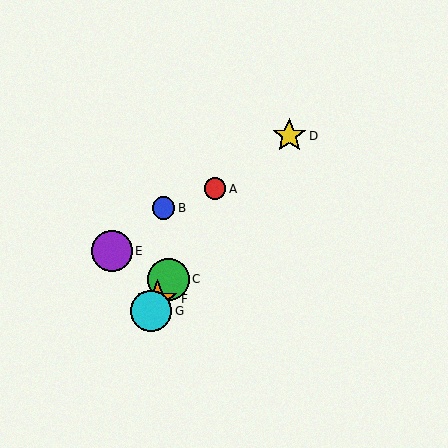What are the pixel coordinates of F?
Object F is at (158, 299).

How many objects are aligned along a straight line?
4 objects (A, C, F, G) are aligned along a straight line.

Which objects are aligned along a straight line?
Objects A, C, F, G are aligned along a straight line.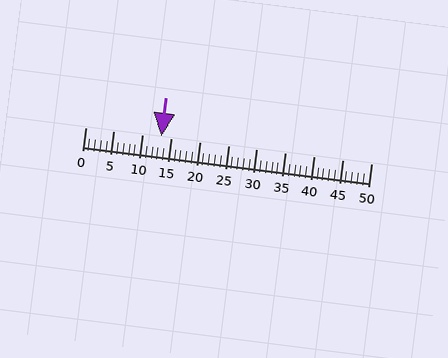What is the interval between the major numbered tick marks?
The major tick marks are spaced 5 units apart.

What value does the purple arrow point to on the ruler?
The purple arrow points to approximately 13.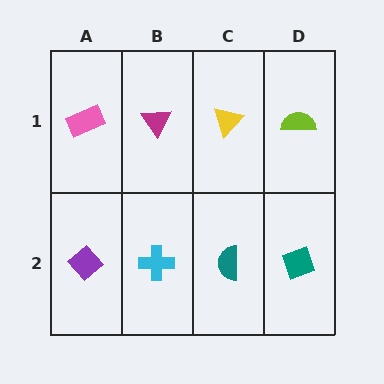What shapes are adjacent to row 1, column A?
A purple diamond (row 2, column A), a magenta triangle (row 1, column B).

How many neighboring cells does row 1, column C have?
3.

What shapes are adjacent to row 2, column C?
A yellow triangle (row 1, column C), a cyan cross (row 2, column B), a teal diamond (row 2, column D).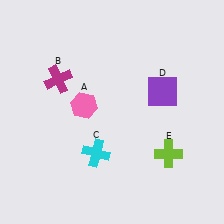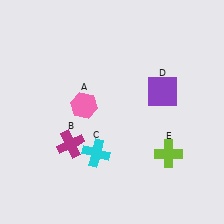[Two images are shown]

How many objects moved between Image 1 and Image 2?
1 object moved between the two images.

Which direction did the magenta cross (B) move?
The magenta cross (B) moved down.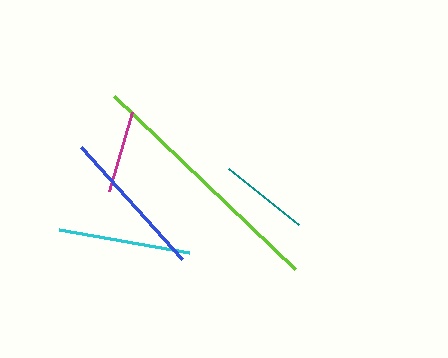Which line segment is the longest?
The lime line is the longest at approximately 250 pixels.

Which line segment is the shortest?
The magenta line is the shortest at approximately 82 pixels.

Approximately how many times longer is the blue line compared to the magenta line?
The blue line is approximately 1.8 times the length of the magenta line.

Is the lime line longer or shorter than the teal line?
The lime line is longer than the teal line.